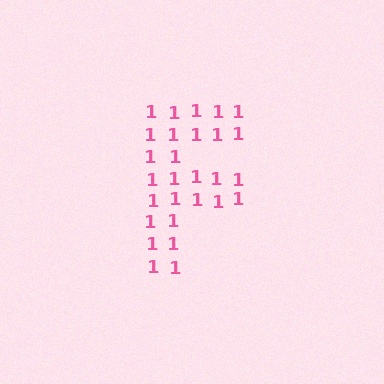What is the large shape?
The large shape is the letter F.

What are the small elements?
The small elements are digit 1's.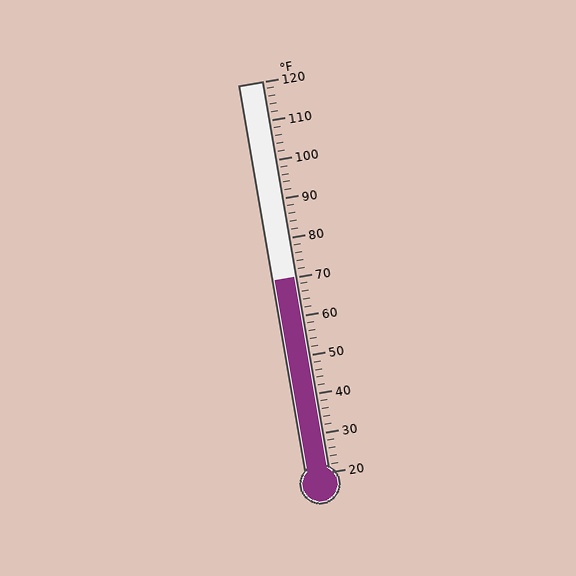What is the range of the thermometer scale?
The thermometer scale ranges from 20°F to 120°F.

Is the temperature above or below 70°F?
The temperature is at 70°F.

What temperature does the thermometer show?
The thermometer shows approximately 70°F.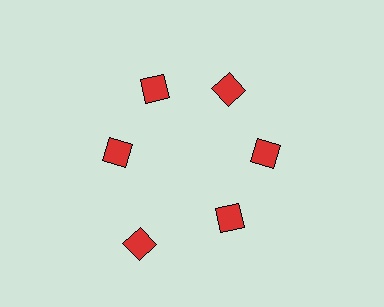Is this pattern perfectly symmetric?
No. The 6 red diamonds are arranged in a ring, but one element near the 7 o'clock position is pushed outward from the center, breaking the 6-fold rotational symmetry.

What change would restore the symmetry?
The symmetry would be restored by moving it inward, back onto the ring so that all 6 diamonds sit at equal angles and equal distance from the center.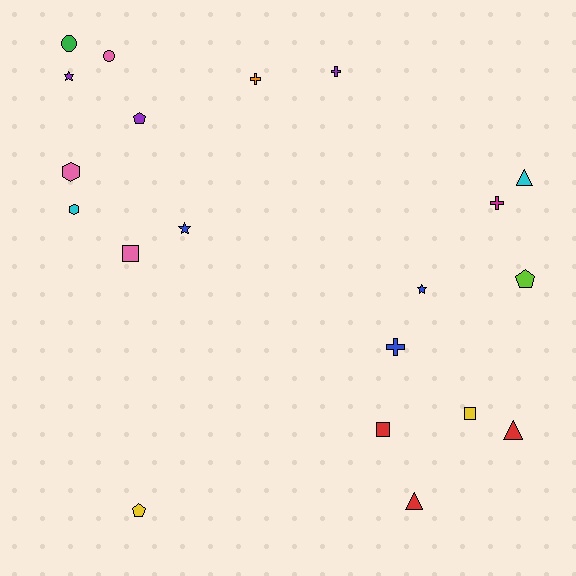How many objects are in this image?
There are 20 objects.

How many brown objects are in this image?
There are no brown objects.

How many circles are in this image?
There are 2 circles.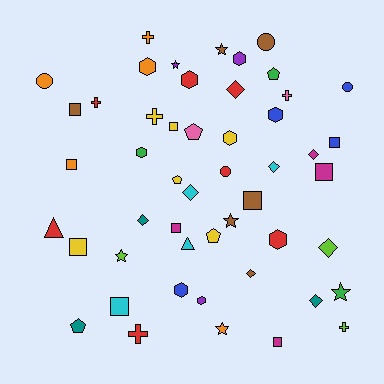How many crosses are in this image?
There are 6 crosses.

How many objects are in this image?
There are 50 objects.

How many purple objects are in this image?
There are 3 purple objects.